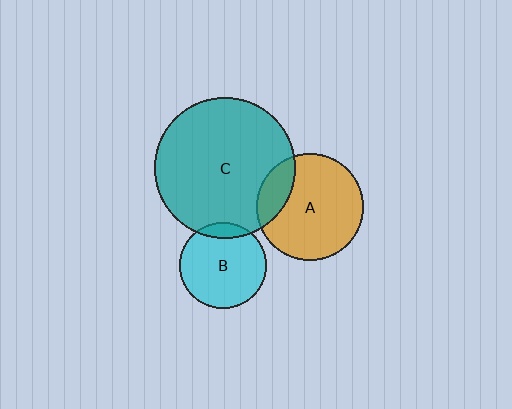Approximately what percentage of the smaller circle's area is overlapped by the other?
Approximately 20%.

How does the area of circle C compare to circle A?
Approximately 1.7 times.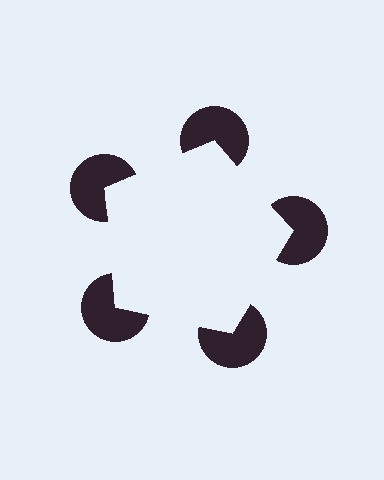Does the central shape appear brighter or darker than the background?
It typically appears slightly brighter than the background, even though no actual brightness change is drawn.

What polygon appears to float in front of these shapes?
An illusory pentagon — its edges are inferred from the aligned wedge cuts in the pac-man discs, not physically drawn.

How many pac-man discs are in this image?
There are 5 — one at each vertex of the illusory pentagon.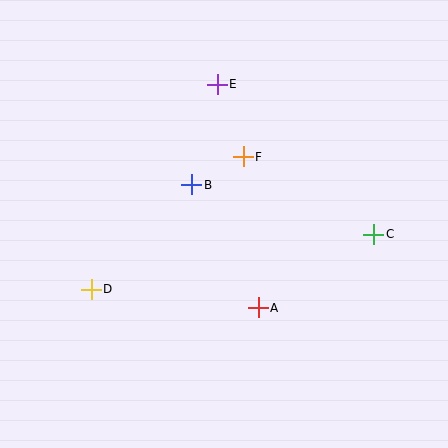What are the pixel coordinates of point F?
Point F is at (243, 157).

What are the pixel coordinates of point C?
Point C is at (374, 234).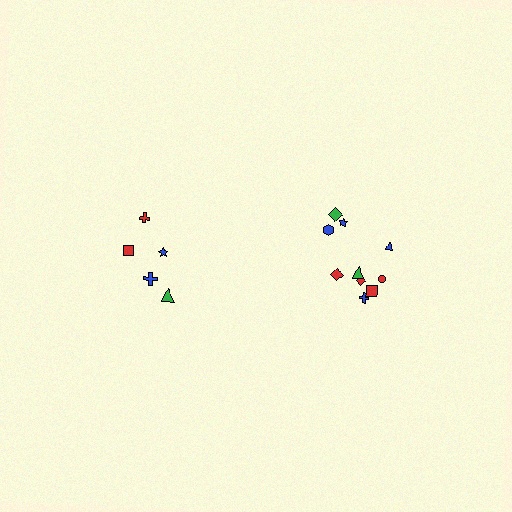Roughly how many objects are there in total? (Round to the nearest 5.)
Roughly 15 objects in total.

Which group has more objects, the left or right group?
The right group.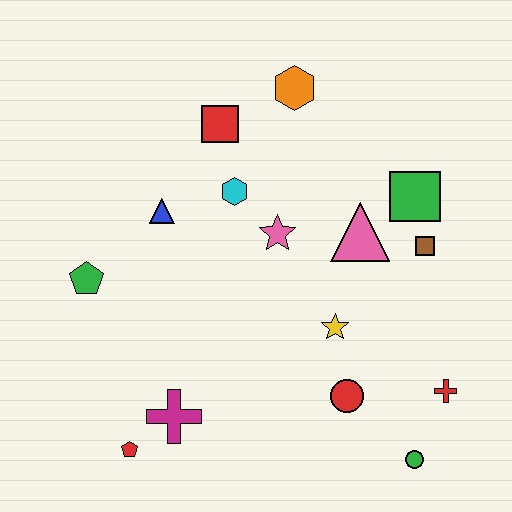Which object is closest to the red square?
The cyan hexagon is closest to the red square.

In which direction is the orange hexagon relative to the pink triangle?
The orange hexagon is above the pink triangle.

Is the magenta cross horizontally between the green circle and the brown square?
No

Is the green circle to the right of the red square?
Yes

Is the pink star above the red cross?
Yes